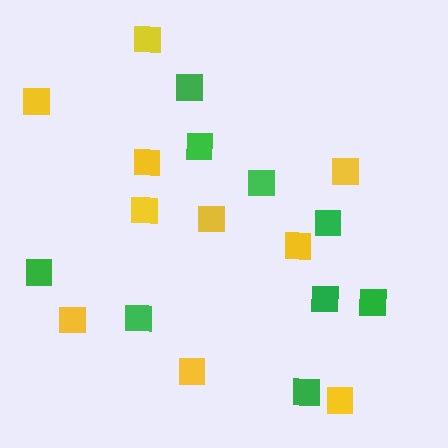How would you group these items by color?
There are 2 groups: one group of green squares (9) and one group of yellow squares (10).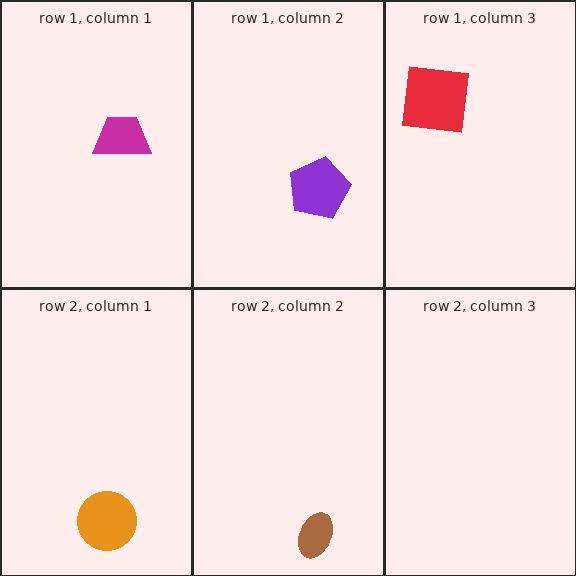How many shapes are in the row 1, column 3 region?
1.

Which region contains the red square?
The row 1, column 3 region.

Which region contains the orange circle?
The row 2, column 1 region.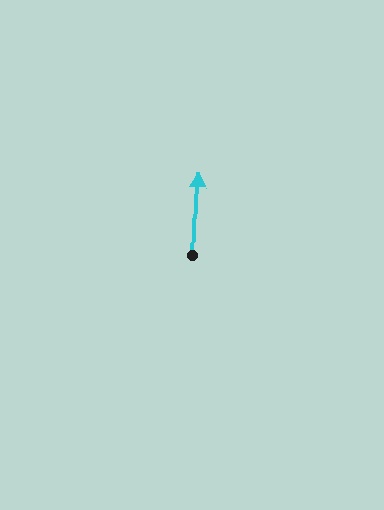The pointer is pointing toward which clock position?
Roughly 12 o'clock.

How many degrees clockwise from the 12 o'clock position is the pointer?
Approximately 3 degrees.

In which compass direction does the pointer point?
North.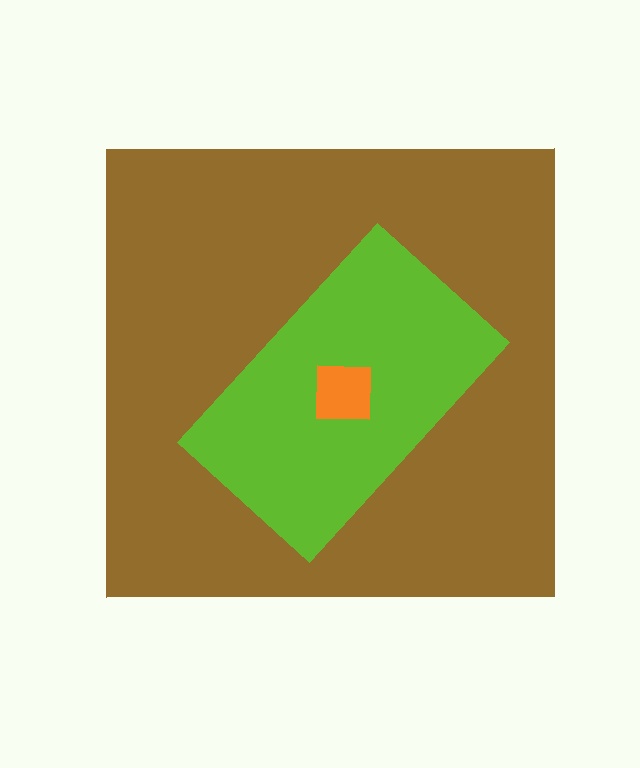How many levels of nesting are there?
3.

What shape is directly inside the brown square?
The lime rectangle.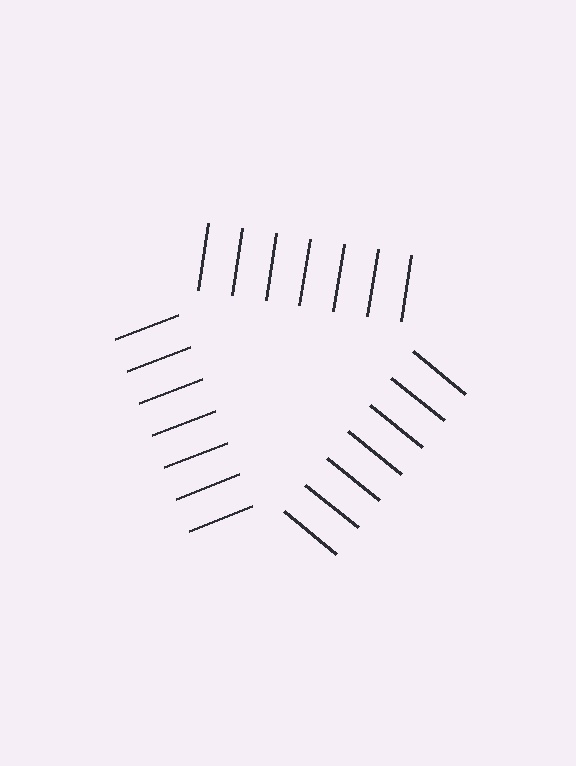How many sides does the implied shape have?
3 sides — the line-ends trace a triangle.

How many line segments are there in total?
21 — 7 along each of the 3 edges.